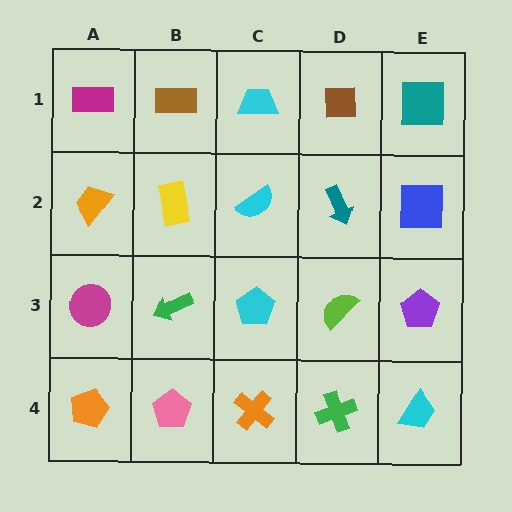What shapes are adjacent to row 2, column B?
A brown rectangle (row 1, column B), a green arrow (row 3, column B), an orange trapezoid (row 2, column A), a cyan semicircle (row 2, column C).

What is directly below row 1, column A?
An orange trapezoid.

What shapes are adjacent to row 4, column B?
A green arrow (row 3, column B), an orange pentagon (row 4, column A), an orange cross (row 4, column C).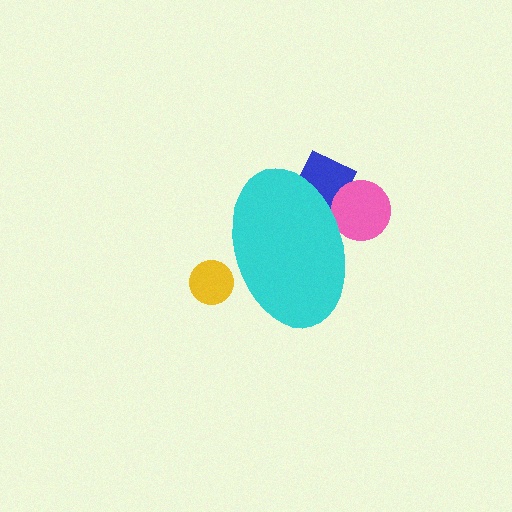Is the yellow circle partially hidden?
Yes, the yellow circle is partially hidden behind the cyan ellipse.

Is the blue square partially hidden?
Yes, the blue square is partially hidden behind the cyan ellipse.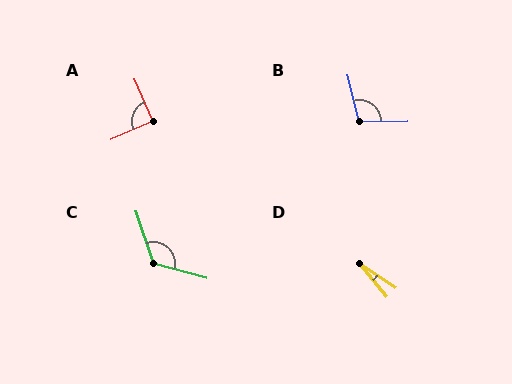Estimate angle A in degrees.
Approximately 90 degrees.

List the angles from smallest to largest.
D (17°), A (90°), B (103°), C (124°).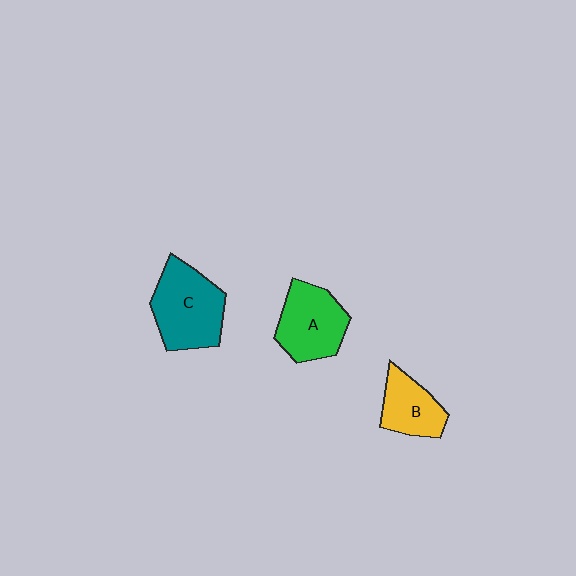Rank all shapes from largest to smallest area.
From largest to smallest: C (teal), A (green), B (yellow).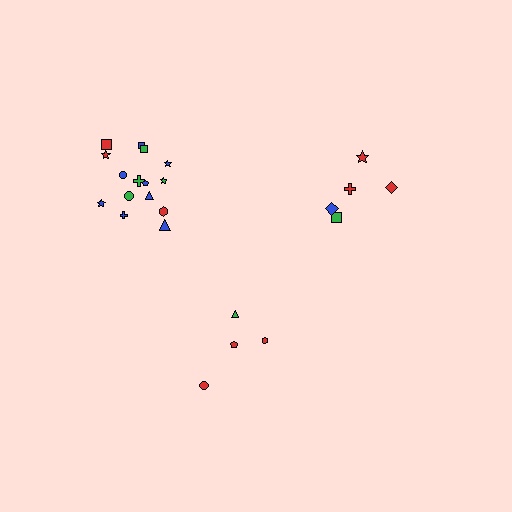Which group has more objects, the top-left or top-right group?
The top-left group.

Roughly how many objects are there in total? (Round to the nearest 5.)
Roughly 25 objects in total.